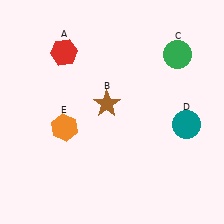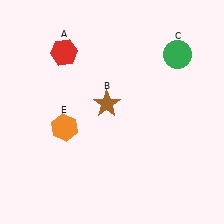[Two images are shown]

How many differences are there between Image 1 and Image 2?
There is 1 difference between the two images.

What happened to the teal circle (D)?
The teal circle (D) was removed in Image 2. It was in the bottom-right area of Image 1.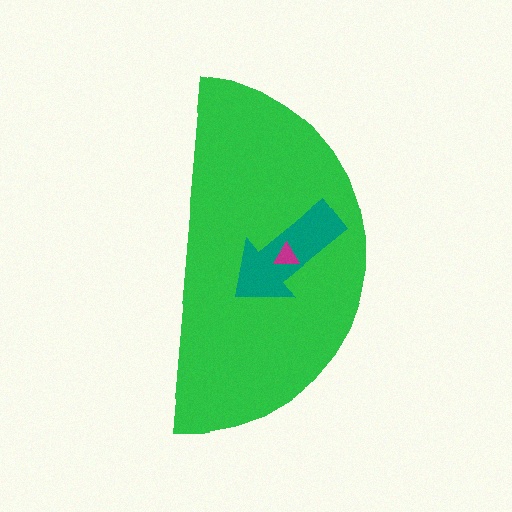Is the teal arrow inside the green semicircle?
Yes.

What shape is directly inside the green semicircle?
The teal arrow.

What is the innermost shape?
The magenta triangle.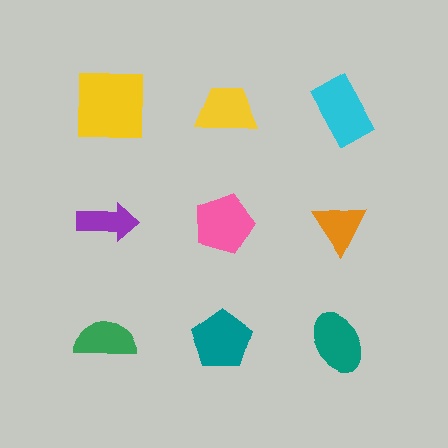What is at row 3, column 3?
A teal ellipse.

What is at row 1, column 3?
A cyan rectangle.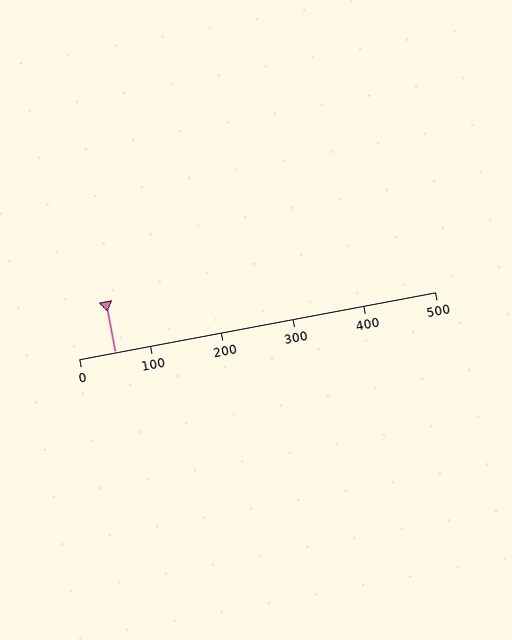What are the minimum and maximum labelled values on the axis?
The axis runs from 0 to 500.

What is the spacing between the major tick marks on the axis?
The major ticks are spaced 100 apart.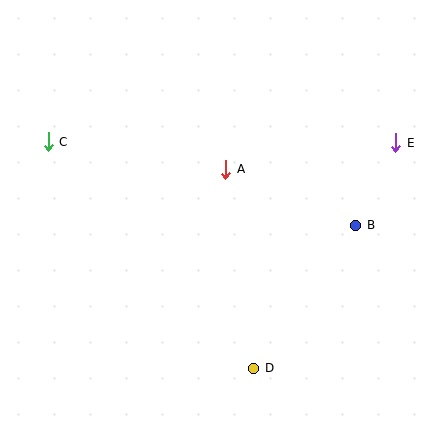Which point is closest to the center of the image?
Point A at (226, 169) is closest to the center.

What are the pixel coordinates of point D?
Point D is at (254, 368).